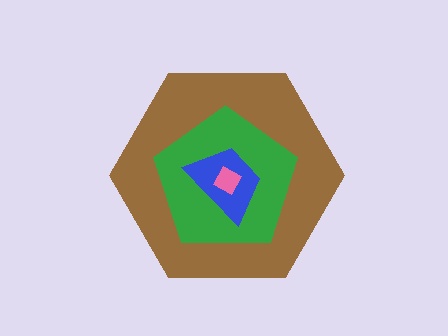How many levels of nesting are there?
4.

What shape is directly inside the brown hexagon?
The green pentagon.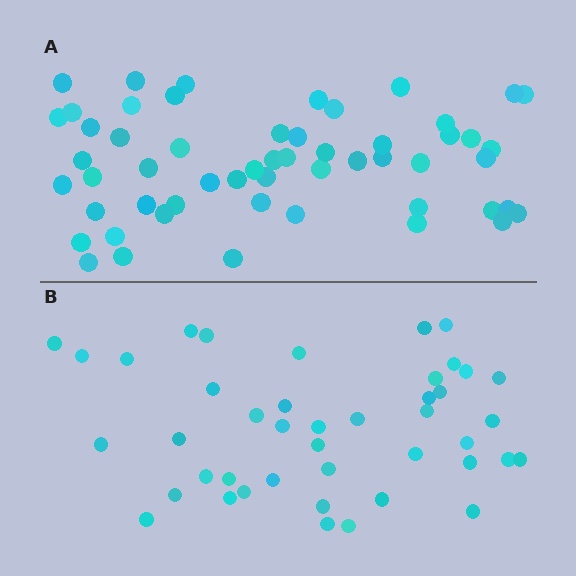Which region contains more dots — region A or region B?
Region A (the top region) has more dots.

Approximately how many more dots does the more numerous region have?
Region A has roughly 12 or so more dots than region B.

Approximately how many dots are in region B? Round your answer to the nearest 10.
About 40 dots. (The exact count is 43, which rounds to 40.)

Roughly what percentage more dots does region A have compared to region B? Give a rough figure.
About 30% more.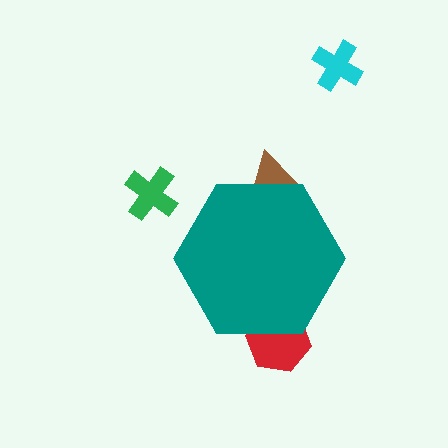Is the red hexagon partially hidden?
Yes, the red hexagon is partially hidden behind the teal hexagon.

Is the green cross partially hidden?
No, the green cross is fully visible.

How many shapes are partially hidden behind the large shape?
2 shapes are partially hidden.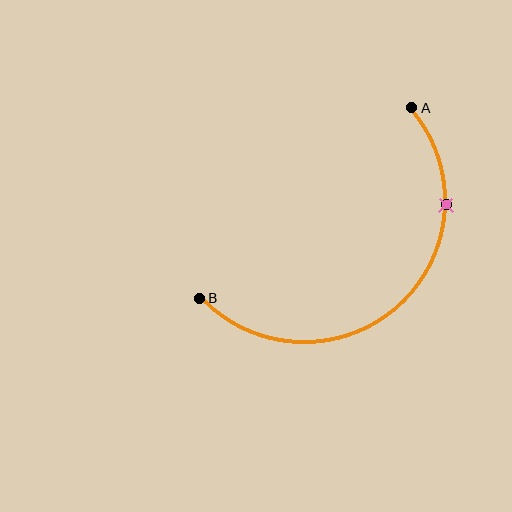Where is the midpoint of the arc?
The arc midpoint is the point on the curve farthest from the straight line joining A and B. It sits below and to the right of that line.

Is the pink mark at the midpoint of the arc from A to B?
No. The pink mark lies on the arc but is closer to endpoint A. The arc midpoint would be at the point on the curve equidistant along the arc from both A and B.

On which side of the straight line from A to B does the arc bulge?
The arc bulges below and to the right of the straight line connecting A and B.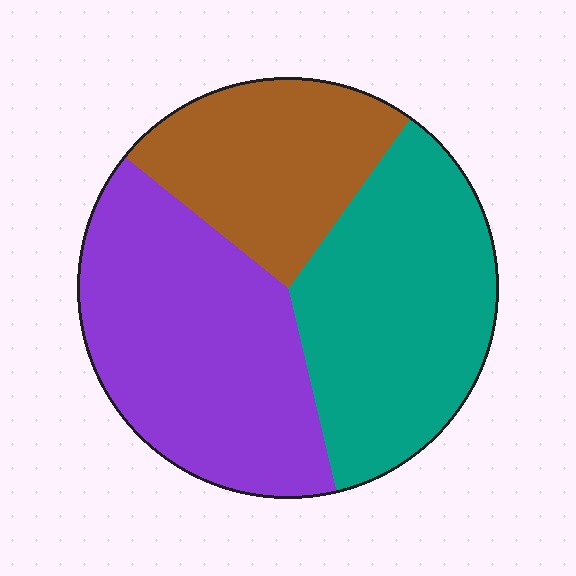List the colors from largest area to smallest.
From largest to smallest: purple, teal, brown.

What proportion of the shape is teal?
Teal takes up between a quarter and a half of the shape.